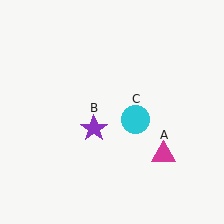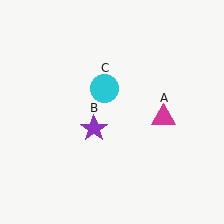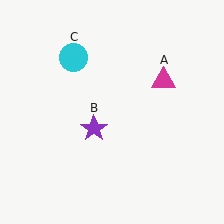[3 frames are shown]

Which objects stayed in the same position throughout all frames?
Purple star (object B) remained stationary.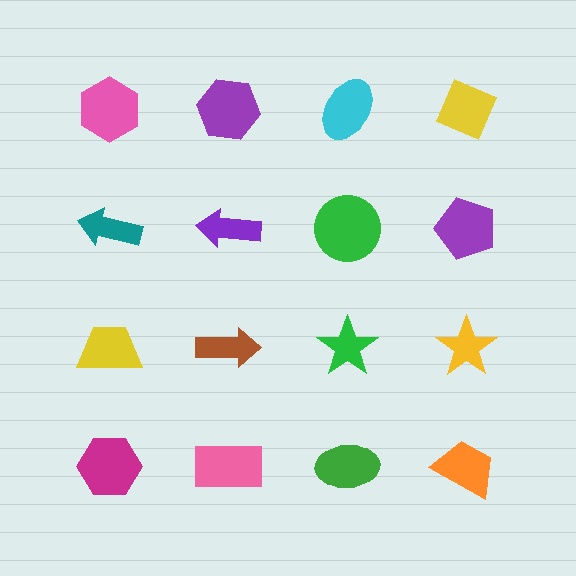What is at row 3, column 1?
A yellow trapezoid.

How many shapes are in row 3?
4 shapes.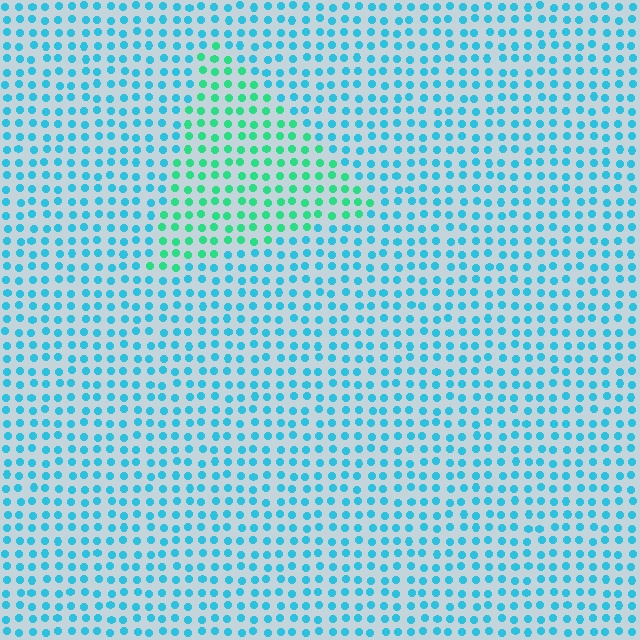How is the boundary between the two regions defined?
The boundary is defined purely by a slight shift in hue (about 40 degrees). Spacing, size, and orientation are identical on both sides.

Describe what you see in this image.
The image is filled with small cyan elements in a uniform arrangement. A triangle-shaped region is visible where the elements are tinted to a slightly different hue, forming a subtle color boundary.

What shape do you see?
I see a triangle.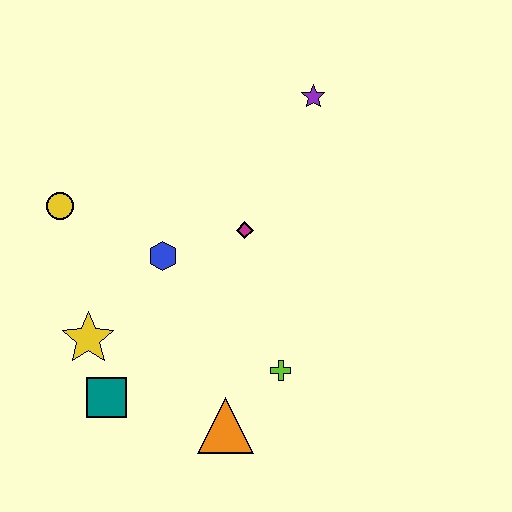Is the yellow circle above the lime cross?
Yes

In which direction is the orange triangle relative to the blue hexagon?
The orange triangle is below the blue hexagon.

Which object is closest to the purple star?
The magenta diamond is closest to the purple star.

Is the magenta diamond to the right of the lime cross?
No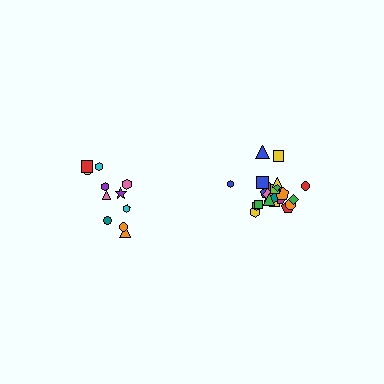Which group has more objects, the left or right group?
The right group.